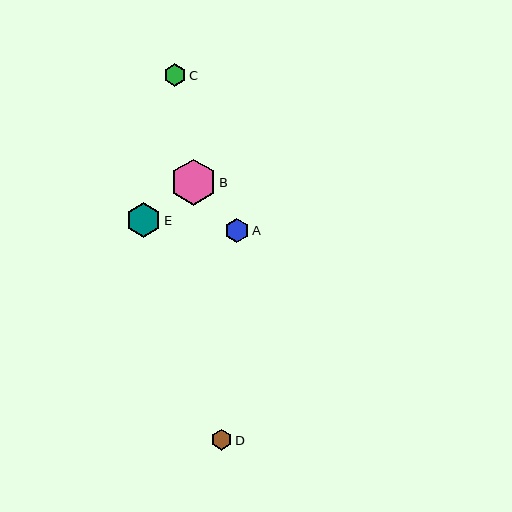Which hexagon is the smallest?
Hexagon D is the smallest with a size of approximately 20 pixels.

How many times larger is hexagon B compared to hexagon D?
Hexagon B is approximately 2.3 times the size of hexagon D.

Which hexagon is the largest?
Hexagon B is the largest with a size of approximately 46 pixels.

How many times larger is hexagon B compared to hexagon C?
Hexagon B is approximately 2.1 times the size of hexagon C.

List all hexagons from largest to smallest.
From largest to smallest: B, E, A, C, D.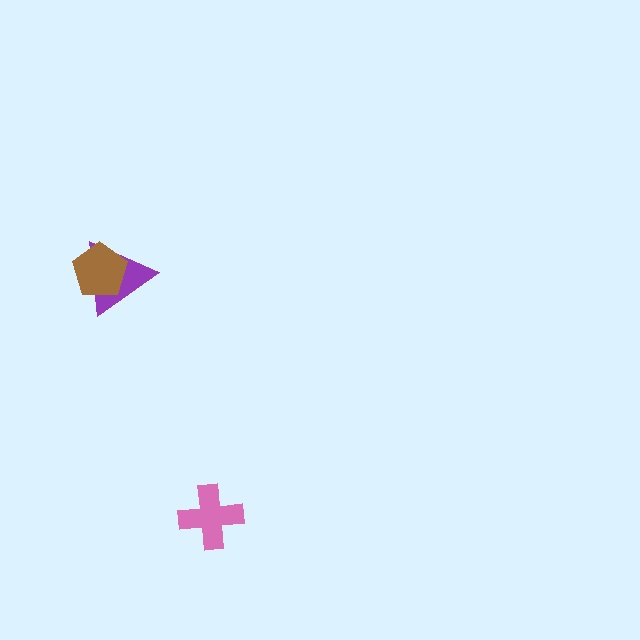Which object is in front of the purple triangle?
The brown pentagon is in front of the purple triangle.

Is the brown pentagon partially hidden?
No, no other shape covers it.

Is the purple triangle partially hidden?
Yes, it is partially covered by another shape.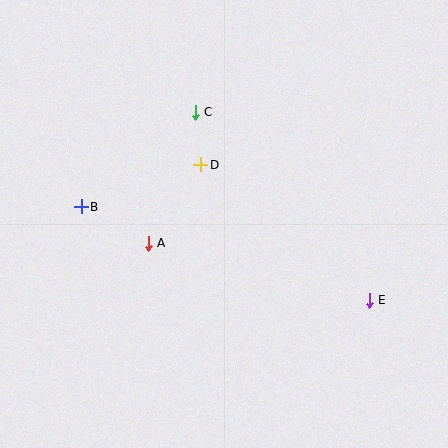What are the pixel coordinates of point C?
Point C is at (195, 112).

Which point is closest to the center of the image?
Point D at (201, 165) is closest to the center.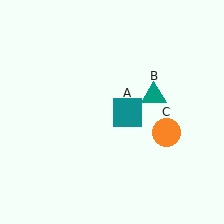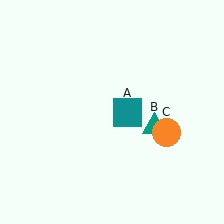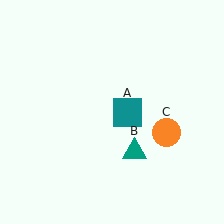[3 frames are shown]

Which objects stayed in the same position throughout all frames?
Teal square (object A) and orange circle (object C) remained stationary.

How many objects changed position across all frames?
1 object changed position: teal triangle (object B).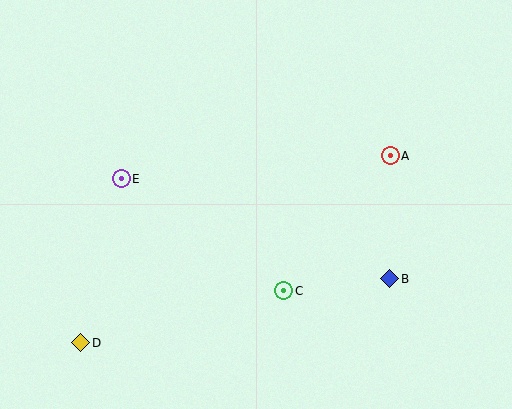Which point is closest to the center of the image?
Point C at (284, 291) is closest to the center.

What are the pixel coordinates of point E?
Point E is at (121, 179).